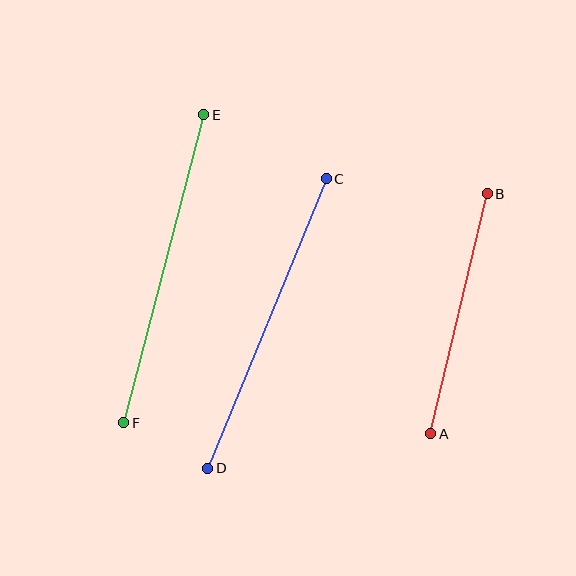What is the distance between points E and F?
The distance is approximately 318 pixels.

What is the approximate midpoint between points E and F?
The midpoint is at approximately (164, 269) pixels.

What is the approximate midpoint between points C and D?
The midpoint is at approximately (267, 323) pixels.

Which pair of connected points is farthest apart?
Points E and F are farthest apart.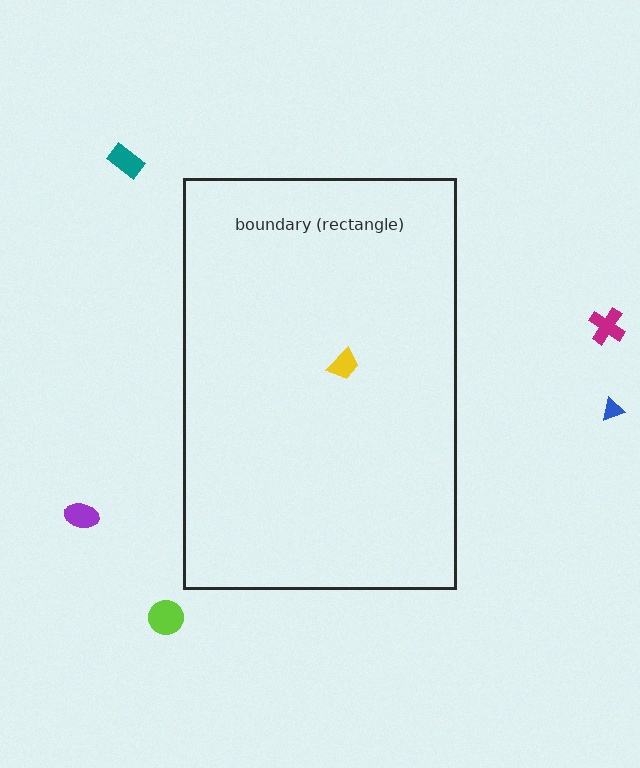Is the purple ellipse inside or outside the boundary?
Outside.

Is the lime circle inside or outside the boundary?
Outside.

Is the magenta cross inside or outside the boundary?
Outside.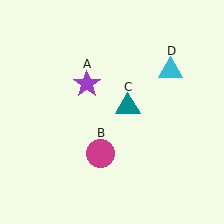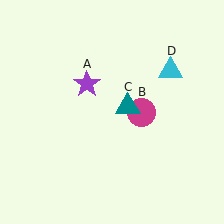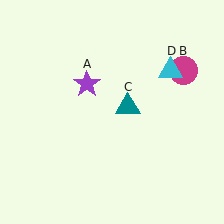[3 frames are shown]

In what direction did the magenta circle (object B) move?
The magenta circle (object B) moved up and to the right.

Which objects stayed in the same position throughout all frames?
Purple star (object A) and teal triangle (object C) and cyan triangle (object D) remained stationary.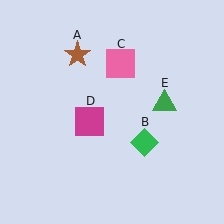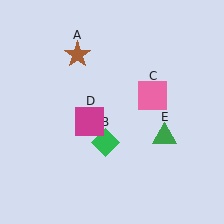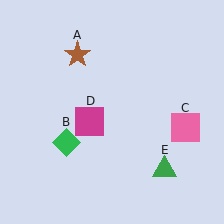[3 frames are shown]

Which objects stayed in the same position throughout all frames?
Brown star (object A) and magenta square (object D) remained stationary.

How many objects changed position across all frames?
3 objects changed position: green diamond (object B), pink square (object C), green triangle (object E).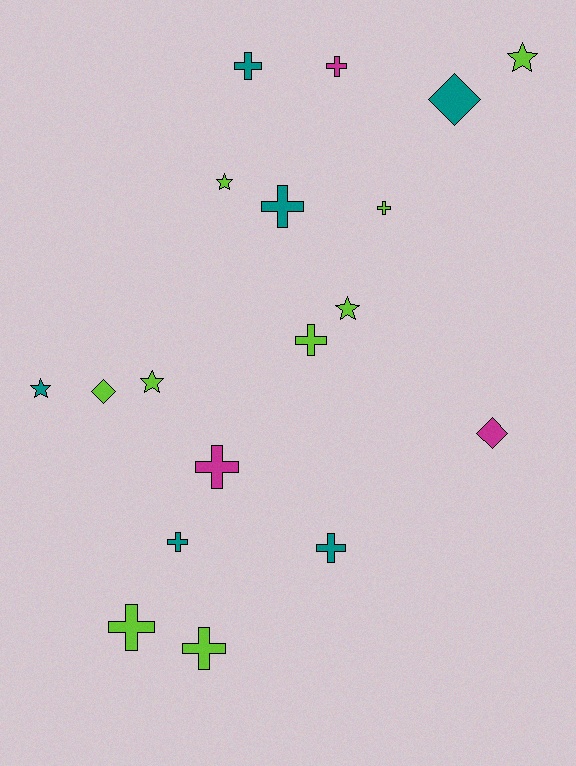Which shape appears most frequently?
Cross, with 10 objects.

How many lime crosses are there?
There are 4 lime crosses.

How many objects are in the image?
There are 18 objects.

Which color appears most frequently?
Lime, with 9 objects.